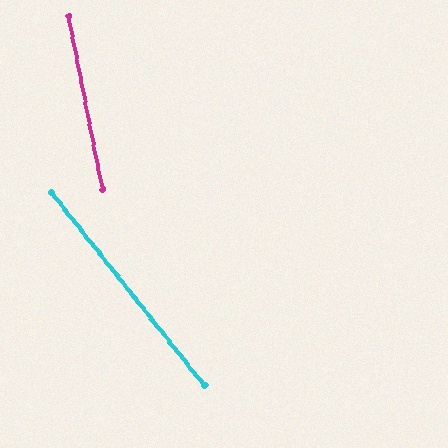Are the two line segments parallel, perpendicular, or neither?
Neither parallel nor perpendicular — they differ by about 27°.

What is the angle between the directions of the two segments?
Approximately 27 degrees.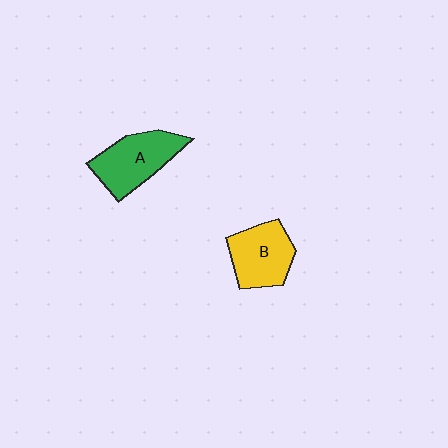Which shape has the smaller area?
Shape B (yellow).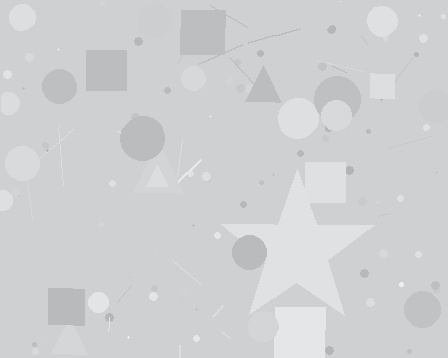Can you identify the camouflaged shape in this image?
The camouflaged shape is a star.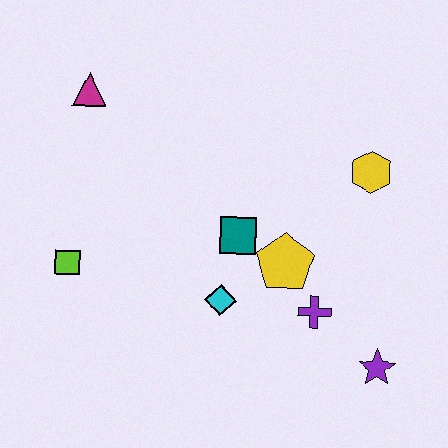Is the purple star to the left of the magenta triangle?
No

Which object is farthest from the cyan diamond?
The magenta triangle is farthest from the cyan diamond.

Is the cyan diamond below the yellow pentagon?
Yes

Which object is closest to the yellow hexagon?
The yellow pentagon is closest to the yellow hexagon.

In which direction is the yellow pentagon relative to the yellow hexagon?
The yellow pentagon is below the yellow hexagon.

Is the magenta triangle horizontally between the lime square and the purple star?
Yes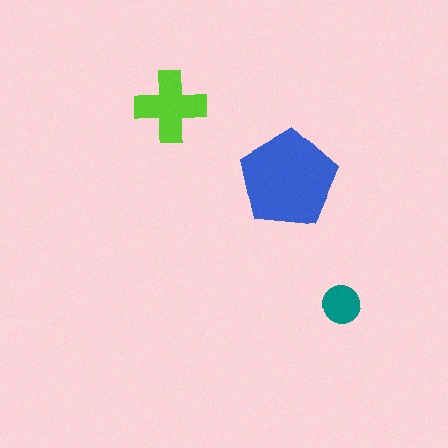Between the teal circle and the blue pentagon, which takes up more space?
The blue pentagon.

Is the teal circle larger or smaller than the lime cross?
Smaller.